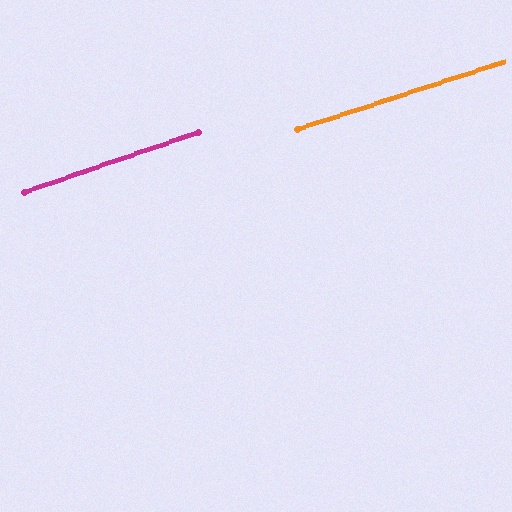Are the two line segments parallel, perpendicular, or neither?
Parallel — their directions differ by only 1.1°.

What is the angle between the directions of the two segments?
Approximately 1 degree.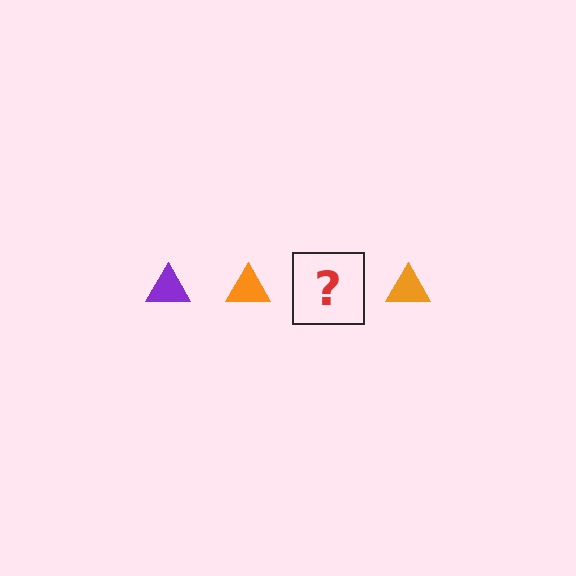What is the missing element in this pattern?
The missing element is a purple triangle.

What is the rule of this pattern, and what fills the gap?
The rule is that the pattern cycles through purple, orange triangles. The gap should be filled with a purple triangle.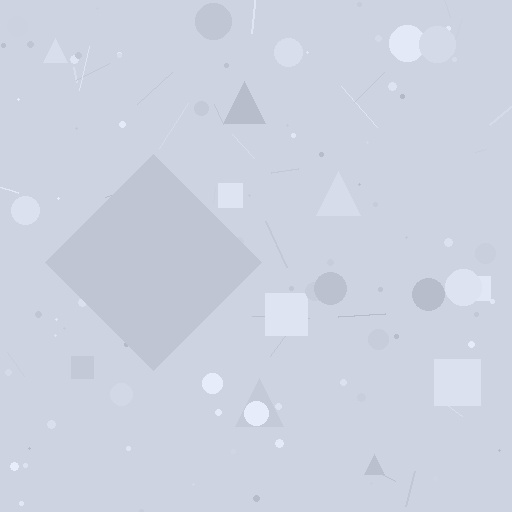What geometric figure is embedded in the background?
A diamond is embedded in the background.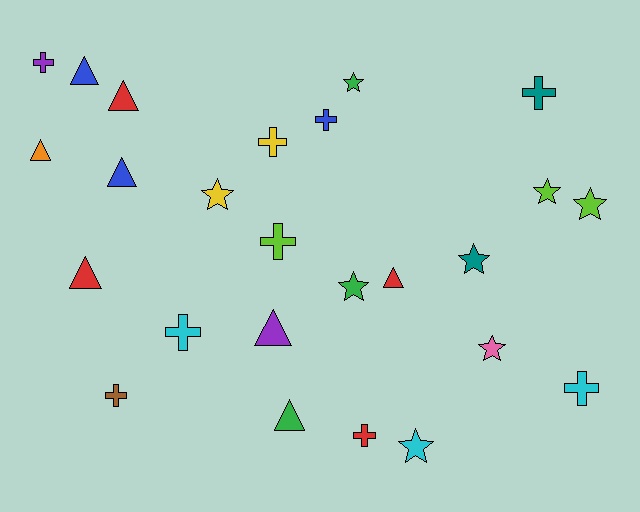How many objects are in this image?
There are 25 objects.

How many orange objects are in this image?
There is 1 orange object.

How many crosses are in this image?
There are 9 crosses.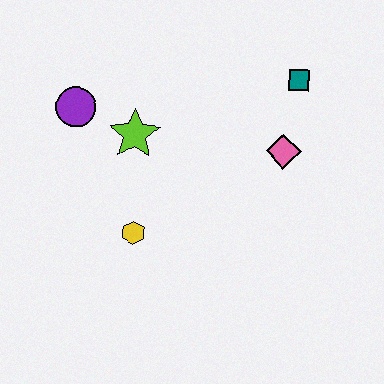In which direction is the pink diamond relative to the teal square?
The pink diamond is below the teal square.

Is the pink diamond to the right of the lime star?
Yes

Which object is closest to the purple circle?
The lime star is closest to the purple circle.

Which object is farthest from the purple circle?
The teal square is farthest from the purple circle.